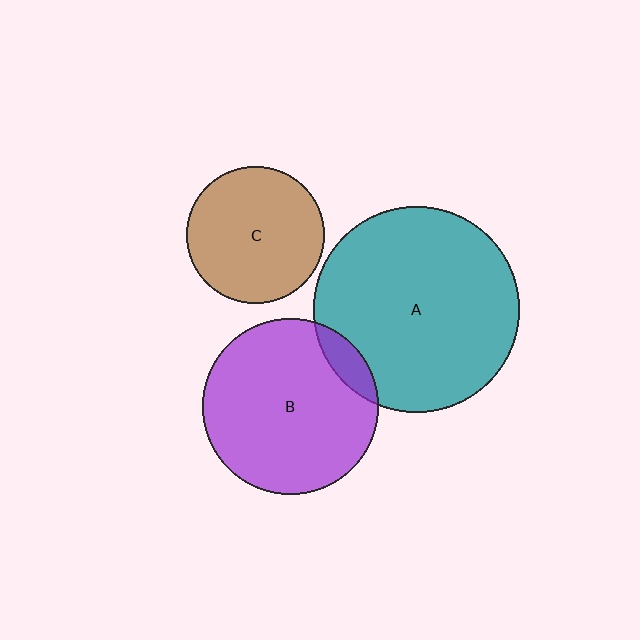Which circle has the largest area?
Circle A (teal).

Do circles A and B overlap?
Yes.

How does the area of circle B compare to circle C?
Approximately 1.6 times.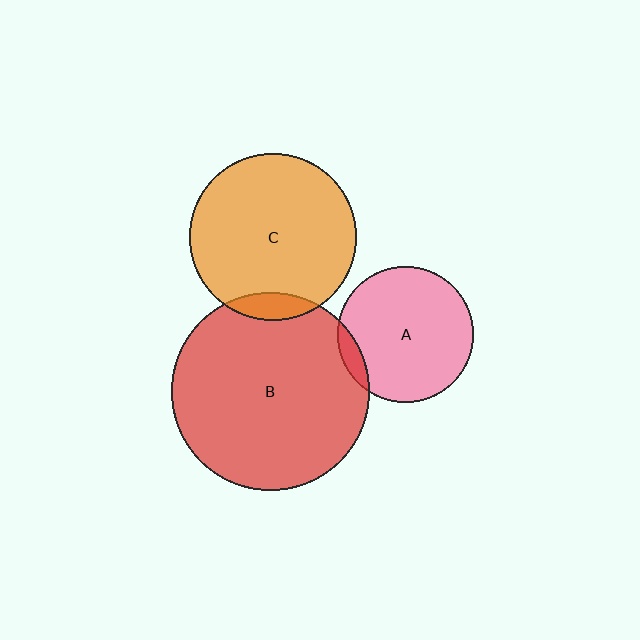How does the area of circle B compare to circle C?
Approximately 1.4 times.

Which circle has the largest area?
Circle B (red).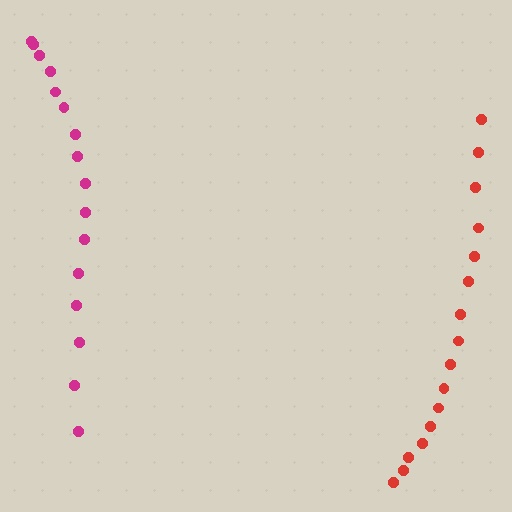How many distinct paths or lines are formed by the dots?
There are 2 distinct paths.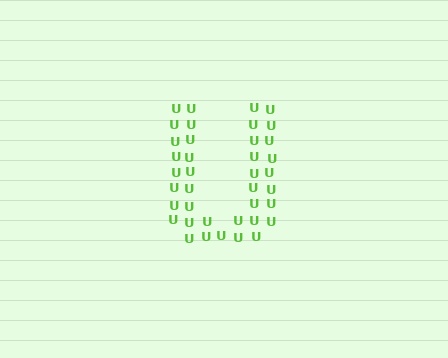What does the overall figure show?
The overall figure shows the letter U.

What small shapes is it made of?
It is made of small letter U's.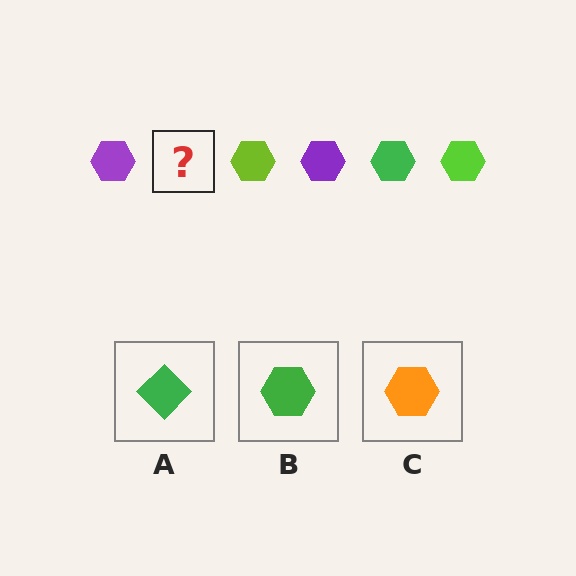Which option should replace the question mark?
Option B.